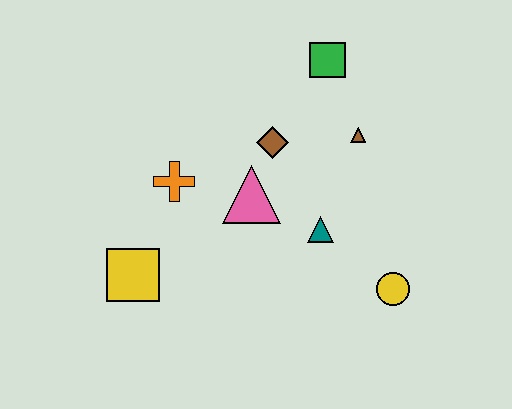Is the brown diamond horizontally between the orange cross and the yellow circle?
Yes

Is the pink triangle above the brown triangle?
No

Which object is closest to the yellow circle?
The teal triangle is closest to the yellow circle.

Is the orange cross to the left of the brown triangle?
Yes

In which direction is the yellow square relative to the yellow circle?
The yellow square is to the left of the yellow circle.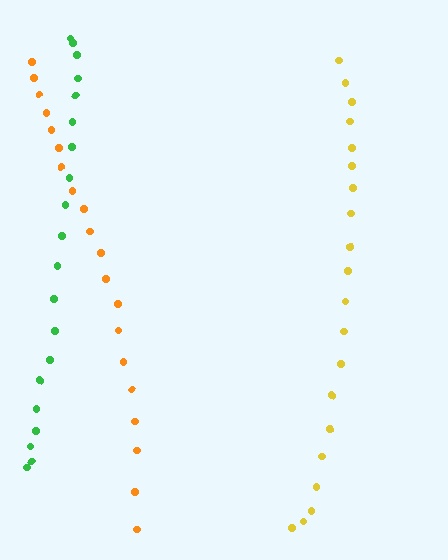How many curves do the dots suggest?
There are 3 distinct paths.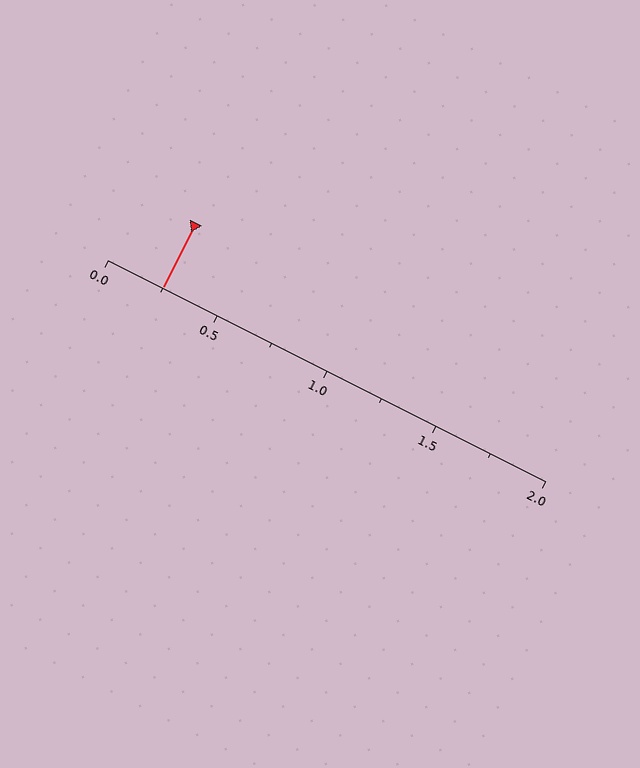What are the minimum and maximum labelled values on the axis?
The axis runs from 0.0 to 2.0.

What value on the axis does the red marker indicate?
The marker indicates approximately 0.25.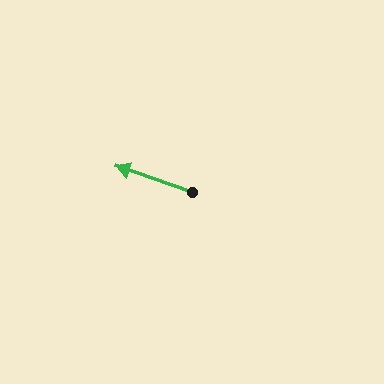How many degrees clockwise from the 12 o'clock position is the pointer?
Approximately 289 degrees.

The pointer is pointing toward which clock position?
Roughly 10 o'clock.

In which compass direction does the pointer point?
West.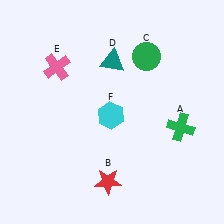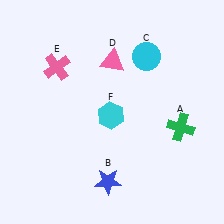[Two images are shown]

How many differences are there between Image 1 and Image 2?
There are 3 differences between the two images.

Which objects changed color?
B changed from red to blue. C changed from green to cyan. D changed from teal to pink.